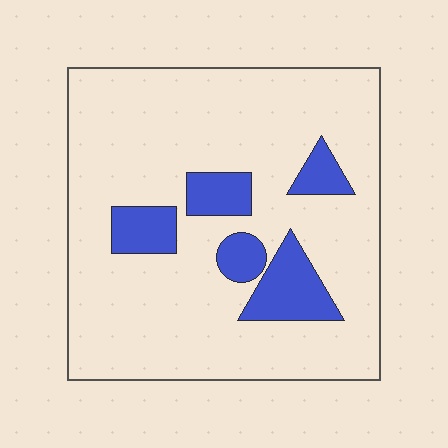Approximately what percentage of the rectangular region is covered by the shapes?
Approximately 15%.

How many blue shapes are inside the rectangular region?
5.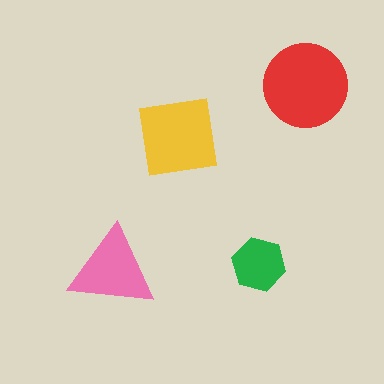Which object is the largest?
The red circle.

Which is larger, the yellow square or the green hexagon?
The yellow square.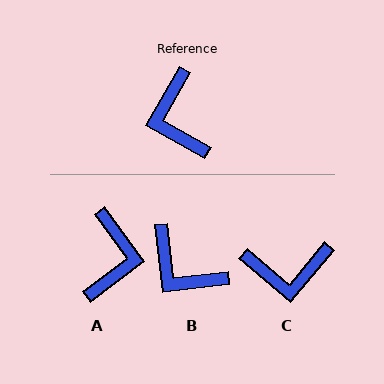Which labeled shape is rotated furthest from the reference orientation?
A, about 156 degrees away.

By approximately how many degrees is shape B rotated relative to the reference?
Approximately 36 degrees counter-clockwise.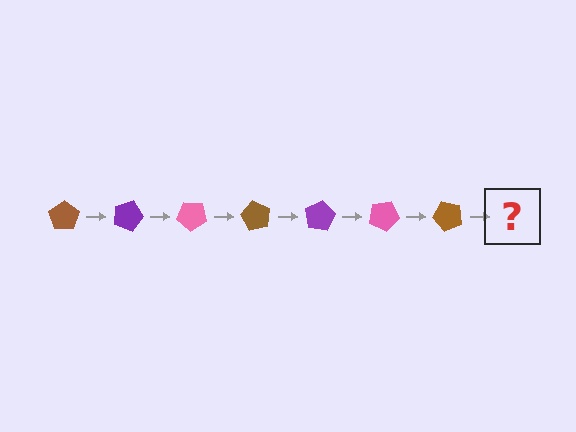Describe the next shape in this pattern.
It should be a purple pentagon, rotated 140 degrees from the start.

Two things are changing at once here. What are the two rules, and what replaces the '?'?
The two rules are that it rotates 20 degrees each step and the color cycles through brown, purple, and pink. The '?' should be a purple pentagon, rotated 140 degrees from the start.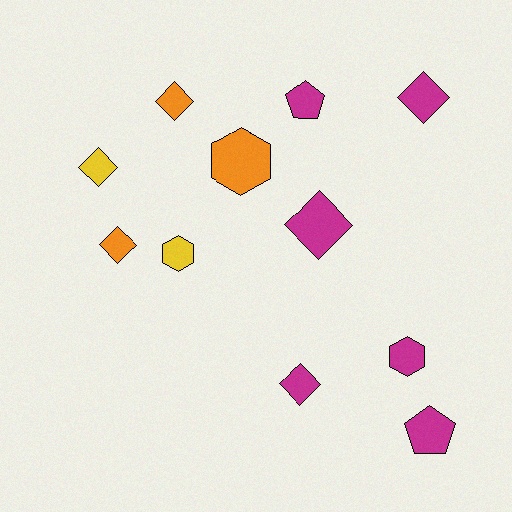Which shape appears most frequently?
Diamond, with 6 objects.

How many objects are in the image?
There are 11 objects.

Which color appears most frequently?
Magenta, with 6 objects.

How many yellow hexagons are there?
There is 1 yellow hexagon.